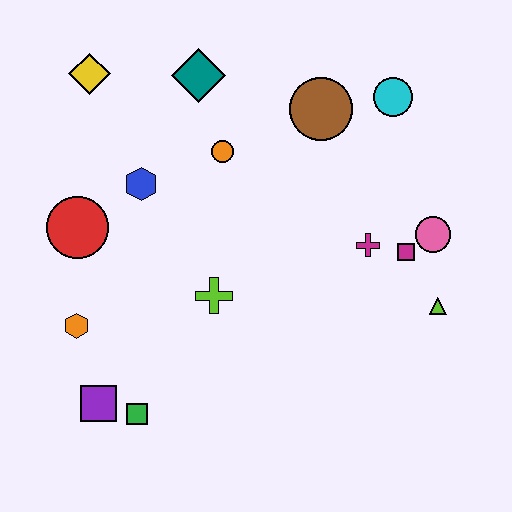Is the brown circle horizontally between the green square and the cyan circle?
Yes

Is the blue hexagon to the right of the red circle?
Yes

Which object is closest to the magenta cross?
The magenta square is closest to the magenta cross.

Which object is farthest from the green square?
The cyan circle is farthest from the green square.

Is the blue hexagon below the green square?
No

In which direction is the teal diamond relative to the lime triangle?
The teal diamond is to the left of the lime triangle.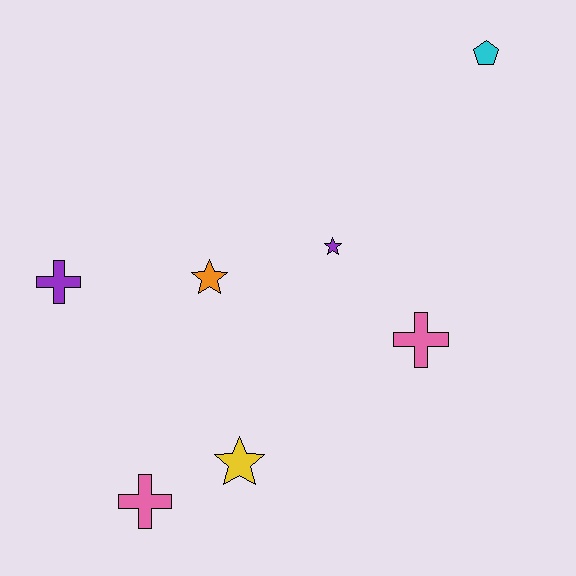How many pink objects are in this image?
There are 2 pink objects.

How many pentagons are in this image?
There is 1 pentagon.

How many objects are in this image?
There are 7 objects.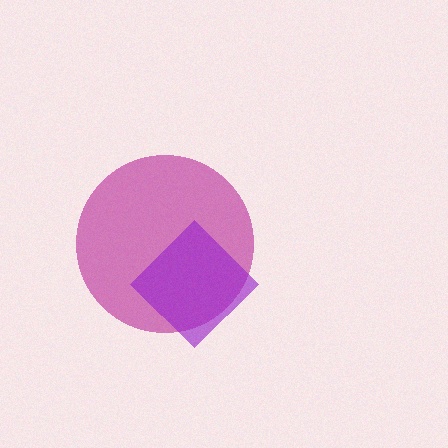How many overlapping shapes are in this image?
There are 2 overlapping shapes in the image.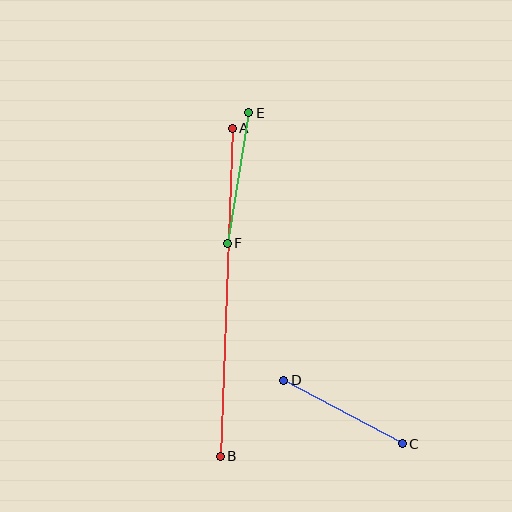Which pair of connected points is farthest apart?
Points A and B are farthest apart.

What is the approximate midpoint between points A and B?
The midpoint is at approximately (226, 292) pixels.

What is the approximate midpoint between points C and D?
The midpoint is at approximately (343, 412) pixels.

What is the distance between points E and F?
The distance is approximately 132 pixels.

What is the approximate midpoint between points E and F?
The midpoint is at approximately (238, 178) pixels.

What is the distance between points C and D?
The distance is approximately 134 pixels.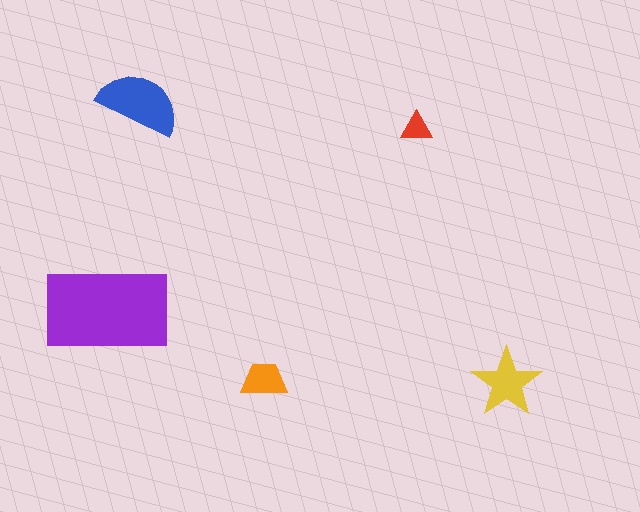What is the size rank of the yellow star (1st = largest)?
3rd.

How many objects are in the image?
There are 5 objects in the image.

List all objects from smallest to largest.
The red triangle, the orange trapezoid, the yellow star, the blue semicircle, the purple rectangle.